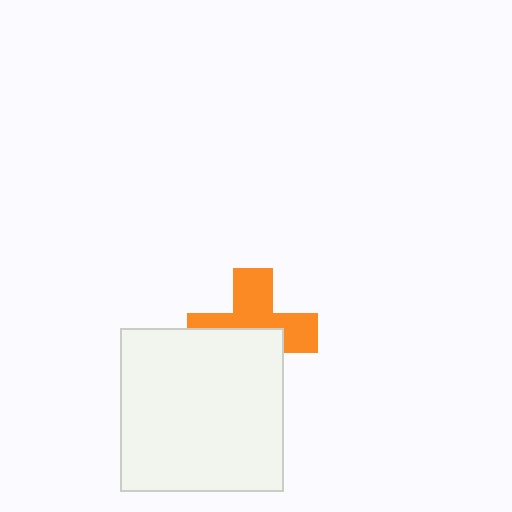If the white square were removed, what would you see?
You would see the complete orange cross.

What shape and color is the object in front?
The object in front is a white square.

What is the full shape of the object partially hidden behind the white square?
The partially hidden object is an orange cross.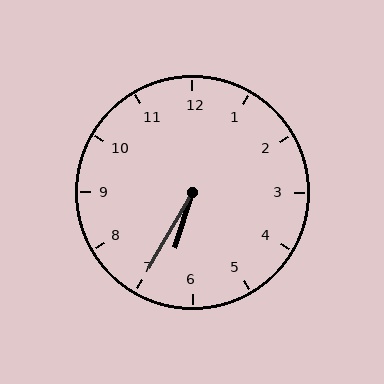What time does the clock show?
6:35.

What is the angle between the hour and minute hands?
Approximately 12 degrees.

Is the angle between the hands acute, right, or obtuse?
It is acute.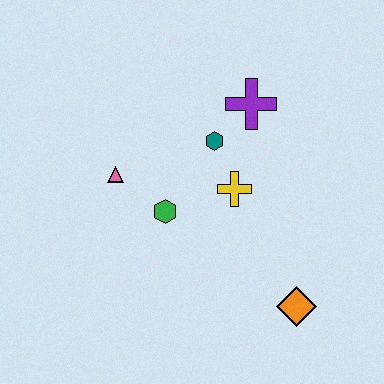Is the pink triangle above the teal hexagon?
No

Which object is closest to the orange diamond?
The yellow cross is closest to the orange diamond.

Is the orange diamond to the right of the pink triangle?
Yes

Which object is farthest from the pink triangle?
The orange diamond is farthest from the pink triangle.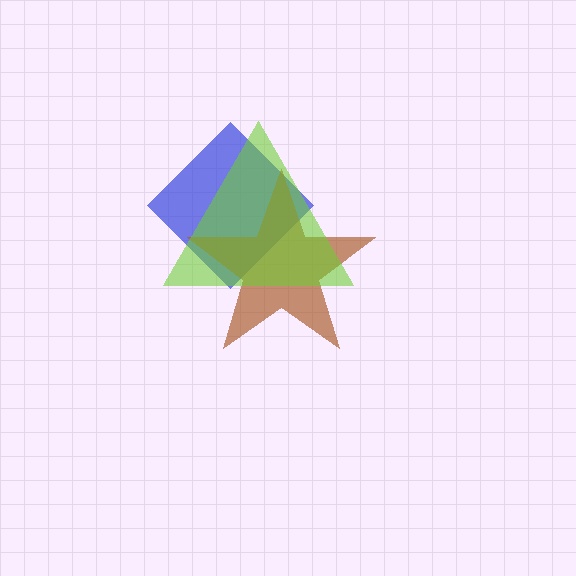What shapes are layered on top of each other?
The layered shapes are: a blue diamond, a brown star, a lime triangle.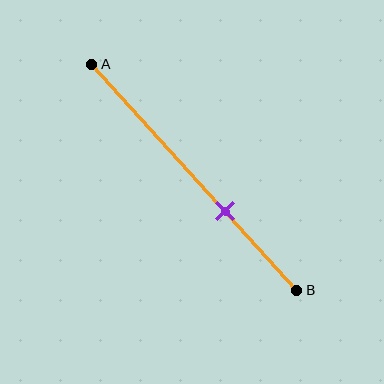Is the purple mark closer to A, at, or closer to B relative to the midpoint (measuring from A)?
The purple mark is closer to point B than the midpoint of segment AB.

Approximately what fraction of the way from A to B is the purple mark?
The purple mark is approximately 65% of the way from A to B.